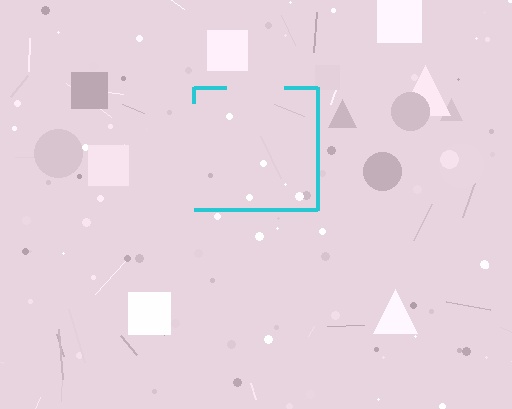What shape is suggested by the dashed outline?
The dashed outline suggests a square.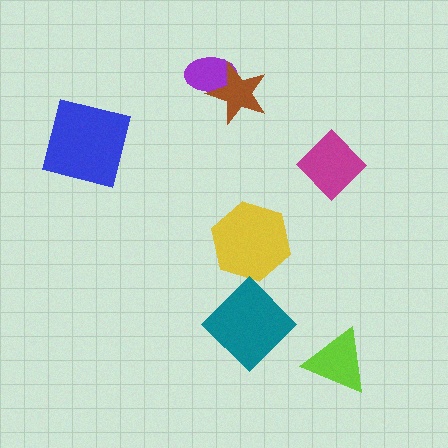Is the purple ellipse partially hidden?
Yes, it is partially covered by another shape.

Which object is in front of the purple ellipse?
The brown star is in front of the purple ellipse.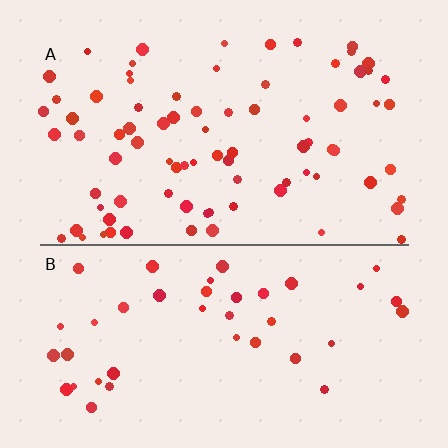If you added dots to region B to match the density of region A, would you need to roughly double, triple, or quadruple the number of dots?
Approximately double.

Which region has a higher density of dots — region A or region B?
A (the top).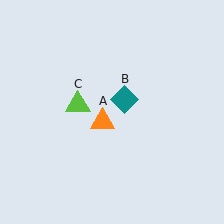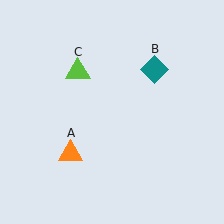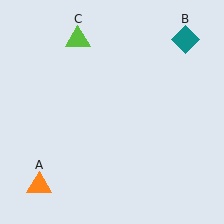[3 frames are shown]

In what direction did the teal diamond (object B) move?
The teal diamond (object B) moved up and to the right.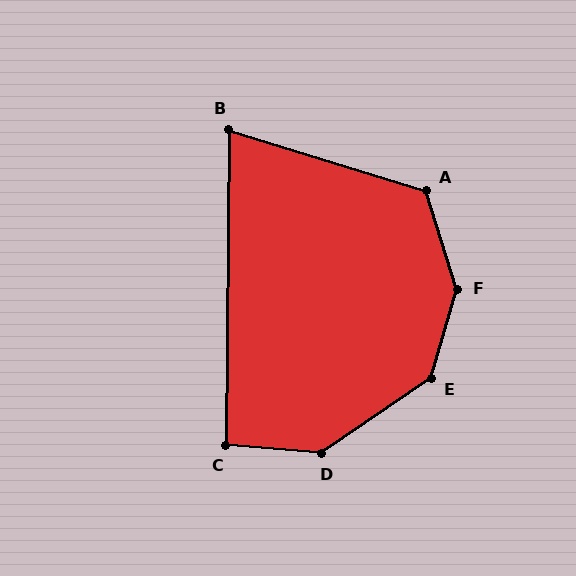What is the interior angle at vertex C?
Approximately 95 degrees (approximately right).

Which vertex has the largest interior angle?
F, at approximately 146 degrees.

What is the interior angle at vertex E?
Approximately 141 degrees (obtuse).